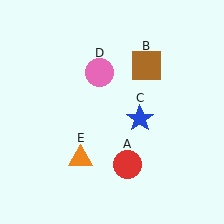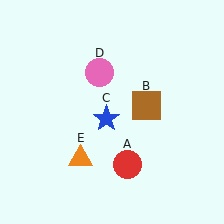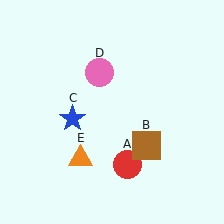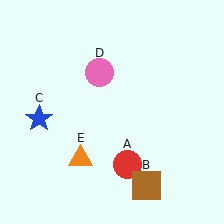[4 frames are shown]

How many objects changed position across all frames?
2 objects changed position: brown square (object B), blue star (object C).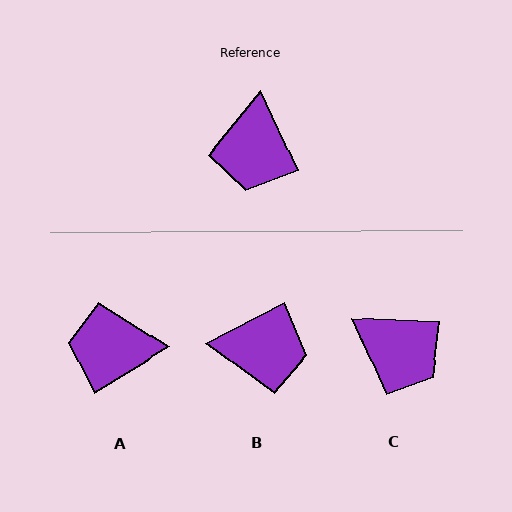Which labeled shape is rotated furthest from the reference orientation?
B, about 92 degrees away.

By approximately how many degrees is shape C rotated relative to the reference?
Approximately 63 degrees counter-clockwise.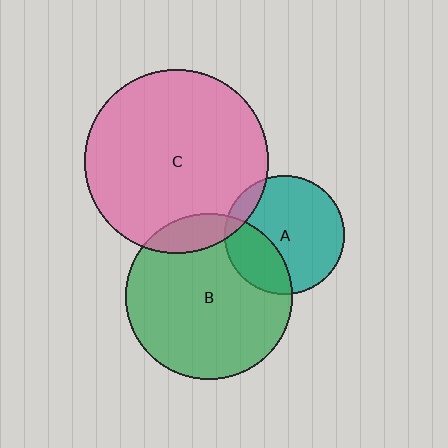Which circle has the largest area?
Circle C (pink).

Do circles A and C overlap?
Yes.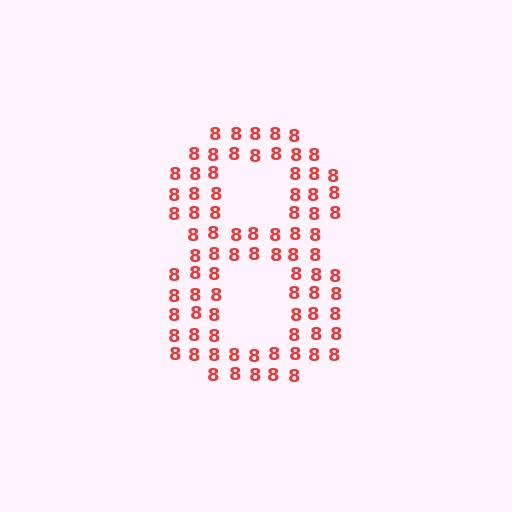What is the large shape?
The large shape is the digit 8.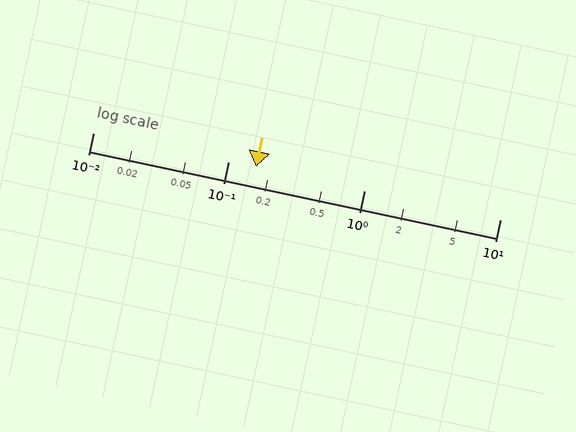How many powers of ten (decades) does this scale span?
The scale spans 3 decades, from 0.01 to 10.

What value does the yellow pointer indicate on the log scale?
The pointer indicates approximately 0.16.